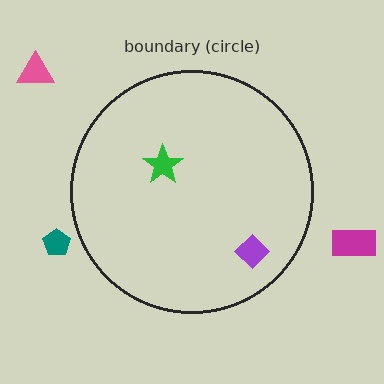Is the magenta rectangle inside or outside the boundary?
Outside.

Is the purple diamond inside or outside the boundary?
Inside.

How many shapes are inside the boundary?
2 inside, 3 outside.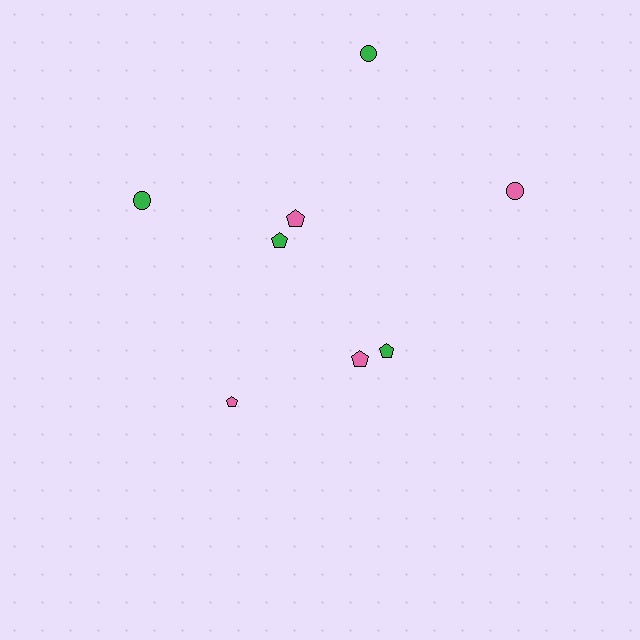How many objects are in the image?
There are 8 objects.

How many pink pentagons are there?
There are 3 pink pentagons.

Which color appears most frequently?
Pink, with 4 objects.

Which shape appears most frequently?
Pentagon, with 5 objects.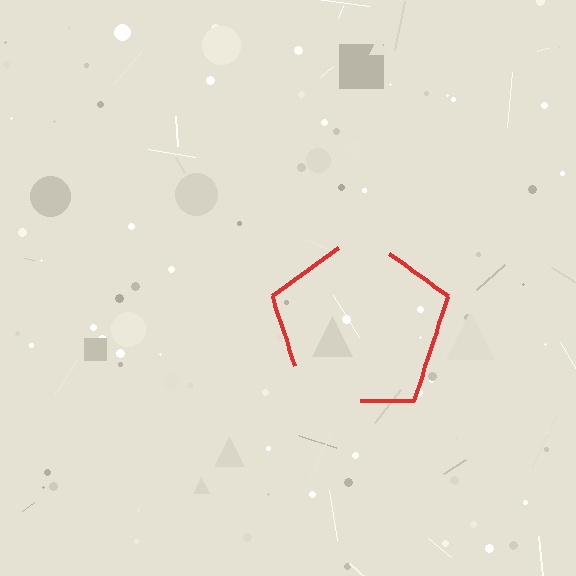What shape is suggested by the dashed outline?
The dashed outline suggests a pentagon.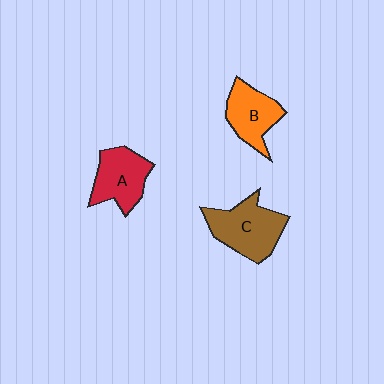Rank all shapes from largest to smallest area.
From largest to smallest: C (brown), A (red), B (orange).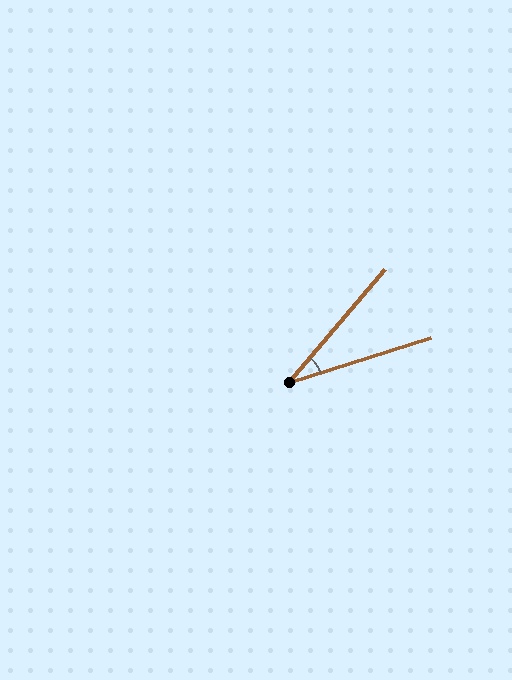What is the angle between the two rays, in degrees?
Approximately 32 degrees.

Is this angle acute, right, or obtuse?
It is acute.